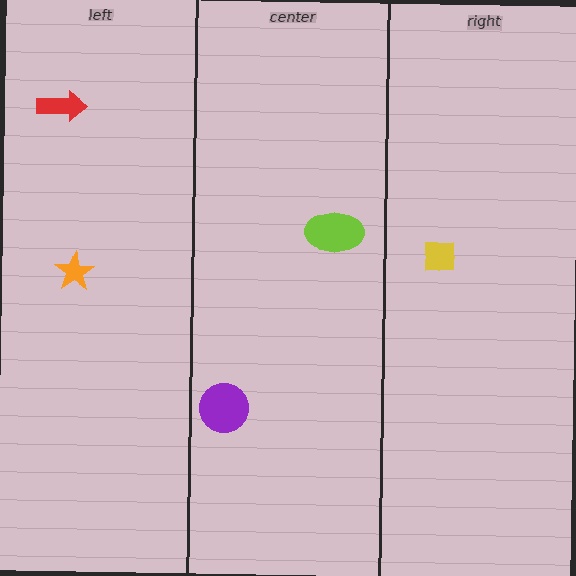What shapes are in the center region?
The lime ellipse, the purple circle.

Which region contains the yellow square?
The right region.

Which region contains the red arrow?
The left region.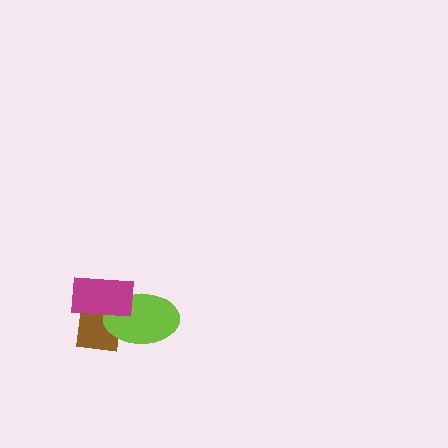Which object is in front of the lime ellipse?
The magenta rectangle is in front of the lime ellipse.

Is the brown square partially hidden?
Yes, it is partially covered by another shape.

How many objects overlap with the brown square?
2 objects overlap with the brown square.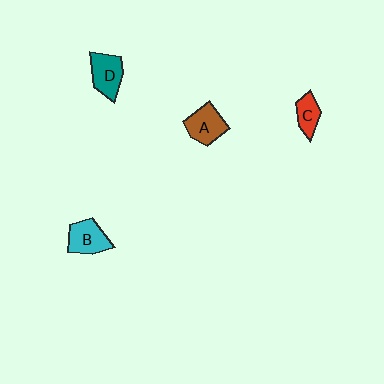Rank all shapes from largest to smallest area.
From largest to smallest: D (teal), B (cyan), A (brown), C (red).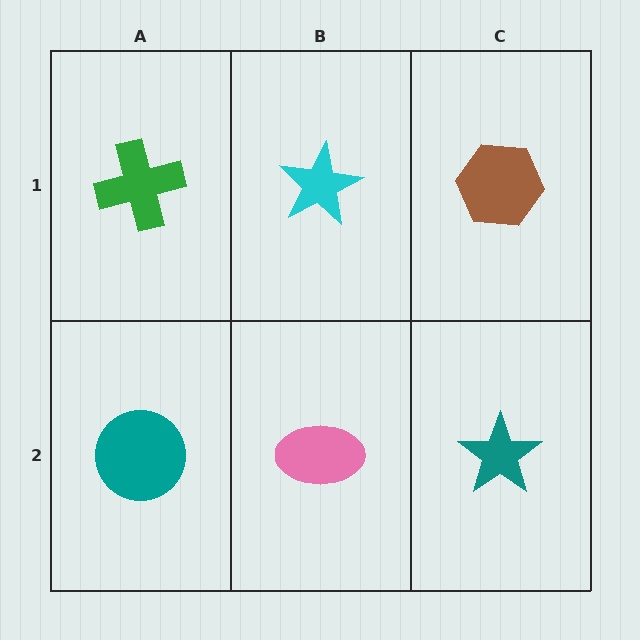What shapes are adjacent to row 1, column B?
A pink ellipse (row 2, column B), a green cross (row 1, column A), a brown hexagon (row 1, column C).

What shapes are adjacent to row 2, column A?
A green cross (row 1, column A), a pink ellipse (row 2, column B).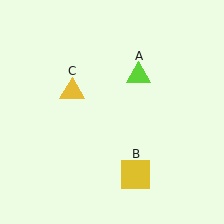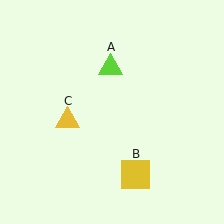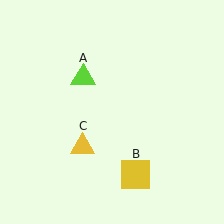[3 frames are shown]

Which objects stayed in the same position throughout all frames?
Yellow square (object B) remained stationary.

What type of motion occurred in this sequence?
The lime triangle (object A), yellow triangle (object C) rotated counterclockwise around the center of the scene.